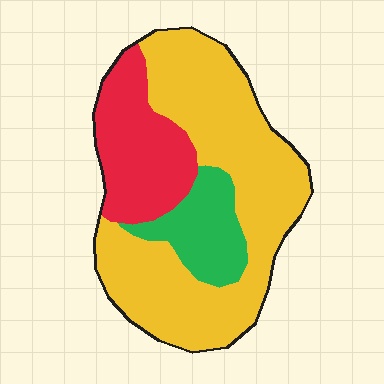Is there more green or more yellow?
Yellow.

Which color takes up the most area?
Yellow, at roughly 60%.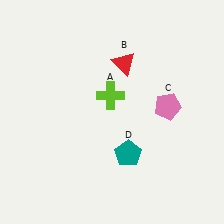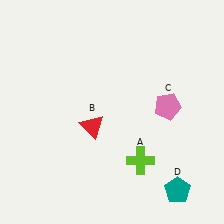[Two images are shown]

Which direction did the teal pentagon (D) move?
The teal pentagon (D) moved right.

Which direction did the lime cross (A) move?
The lime cross (A) moved down.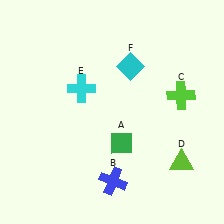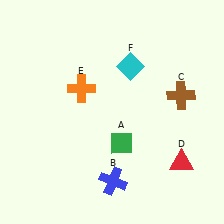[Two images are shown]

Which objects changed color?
C changed from lime to brown. D changed from lime to red. E changed from cyan to orange.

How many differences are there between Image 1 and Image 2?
There are 3 differences between the two images.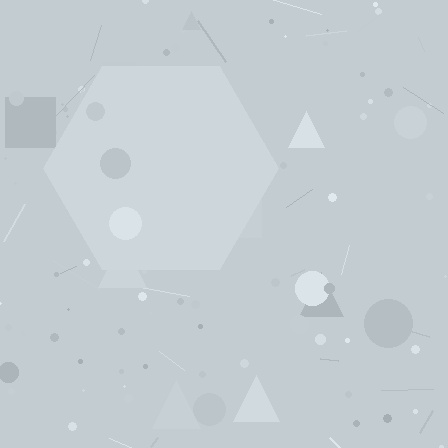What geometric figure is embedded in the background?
A hexagon is embedded in the background.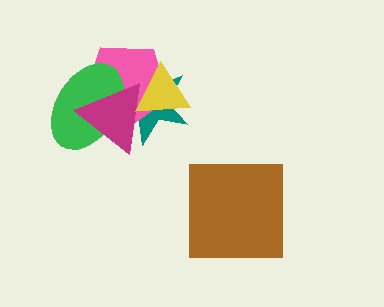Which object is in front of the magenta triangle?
The yellow triangle is in front of the magenta triangle.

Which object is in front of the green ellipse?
The magenta triangle is in front of the green ellipse.